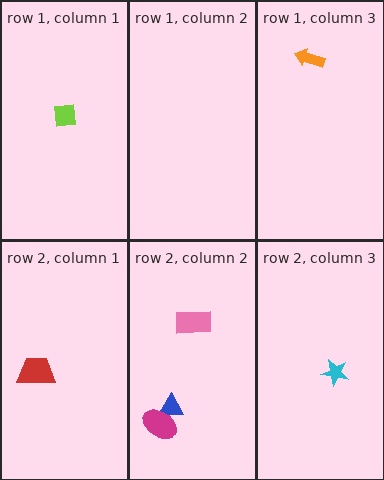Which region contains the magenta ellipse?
The row 2, column 2 region.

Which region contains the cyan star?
The row 2, column 3 region.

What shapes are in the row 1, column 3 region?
The orange arrow.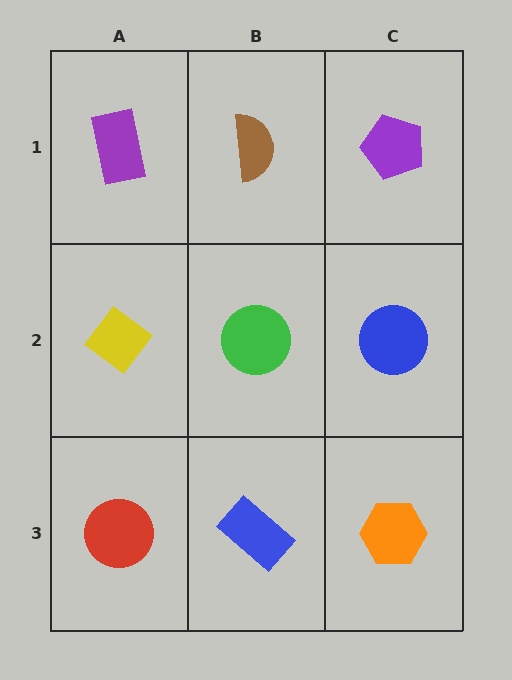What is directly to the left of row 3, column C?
A blue rectangle.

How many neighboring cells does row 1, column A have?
2.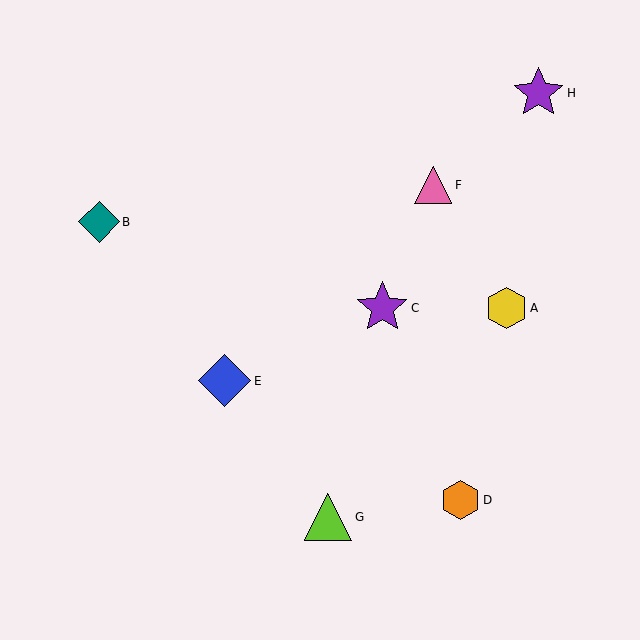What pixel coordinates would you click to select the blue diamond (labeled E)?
Click at (224, 381) to select the blue diamond E.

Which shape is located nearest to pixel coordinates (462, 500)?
The orange hexagon (labeled D) at (461, 500) is nearest to that location.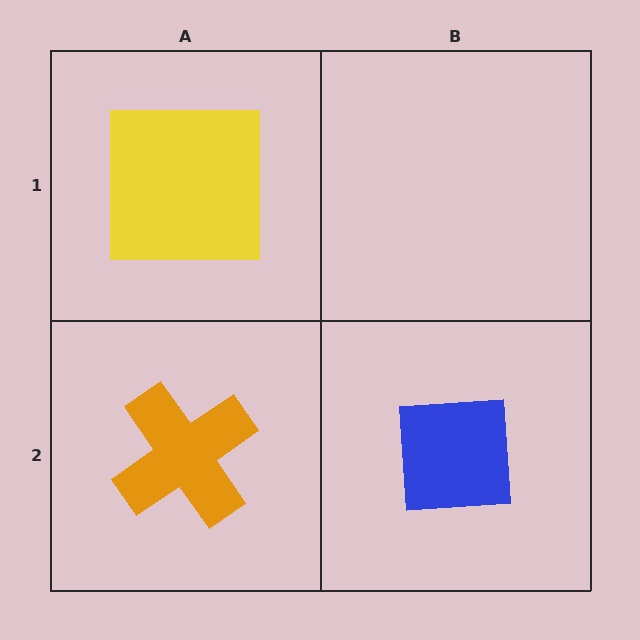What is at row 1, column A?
A yellow square.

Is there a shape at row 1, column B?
No, that cell is empty.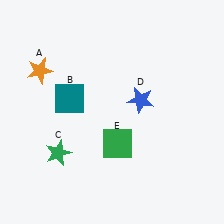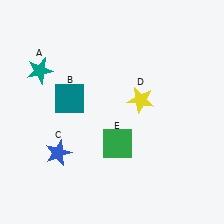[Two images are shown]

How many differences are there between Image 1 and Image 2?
There are 3 differences between the two images.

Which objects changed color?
A changed from orange to teal. C changed from green to blue. D changed from blue to yellow.